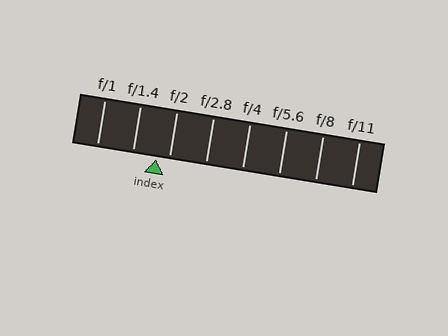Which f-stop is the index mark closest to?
The index mark is closest to f/2.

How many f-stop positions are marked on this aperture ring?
There are 8 f-stop positions marked.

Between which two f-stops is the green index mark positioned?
The index mark is between f/1.4 and f/2.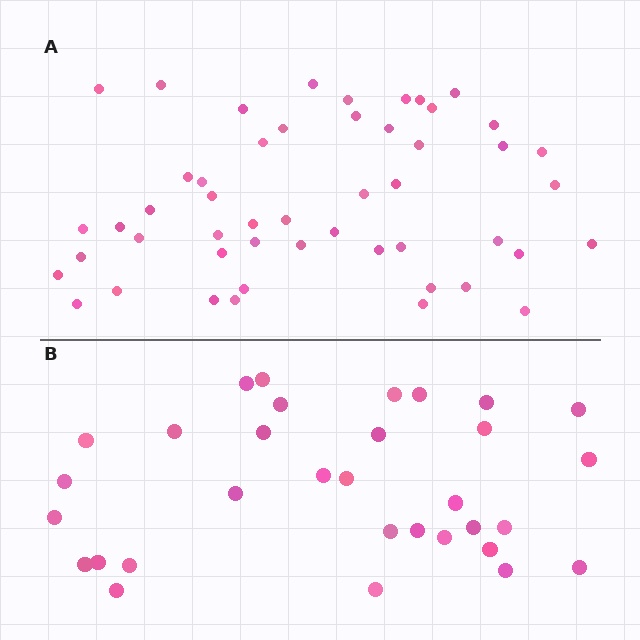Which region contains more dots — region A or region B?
Region A (the top region) has more dots.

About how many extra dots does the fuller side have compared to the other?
Region A has approximately 20 more dots than region B.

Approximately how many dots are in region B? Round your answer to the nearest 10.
About 30 dots. (The exact count is 32, which rounds to 30.)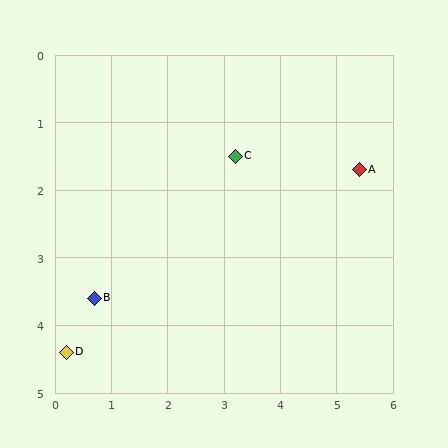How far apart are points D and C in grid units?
Points D and C are about 4.2 grid units apart.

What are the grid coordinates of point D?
Point D is at approximately (0.2, 4.4).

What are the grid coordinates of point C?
Point C is at approximately (3.2, 1.5).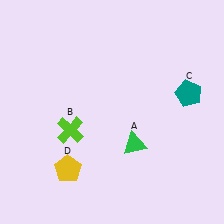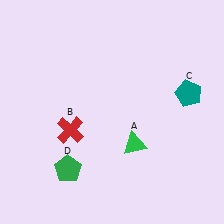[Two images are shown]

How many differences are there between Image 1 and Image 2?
There are 2 differences between the two images.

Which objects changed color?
B changed from lime to red. D changed from yellow to green.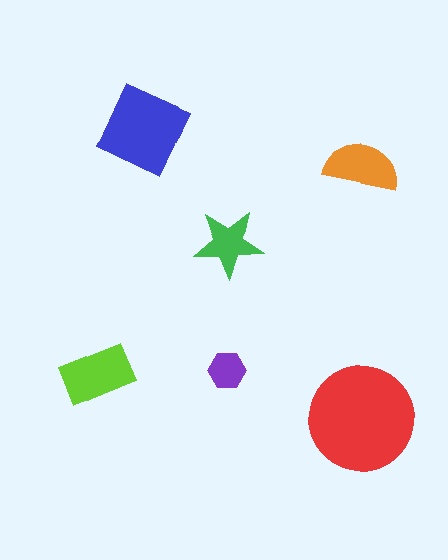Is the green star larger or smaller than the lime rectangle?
Smaller.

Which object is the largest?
The red circle.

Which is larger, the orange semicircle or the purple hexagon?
The orange semicircle.